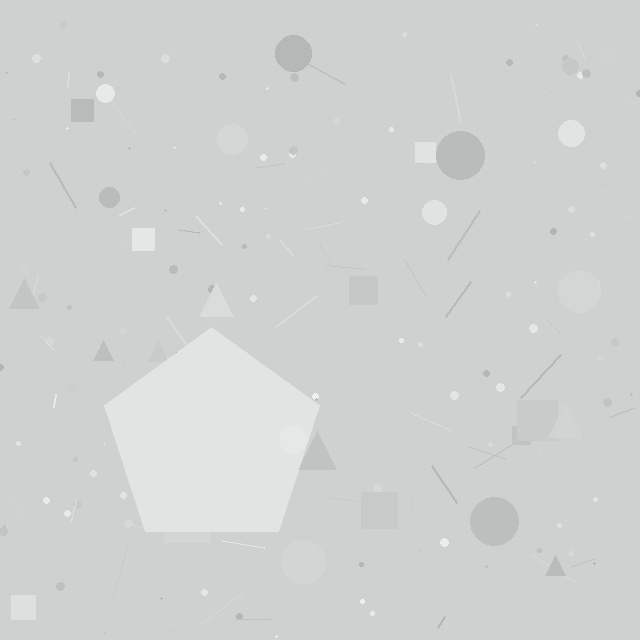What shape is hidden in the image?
A pentagon is hidden in the image.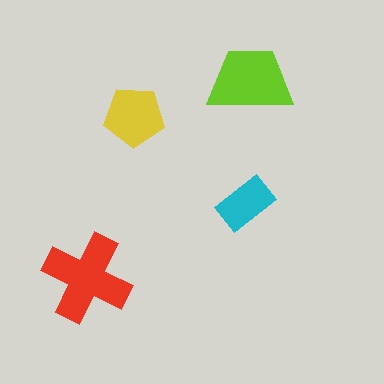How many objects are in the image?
There are 4 objects in the image.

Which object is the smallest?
The cyan rectangle.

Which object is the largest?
The red cross.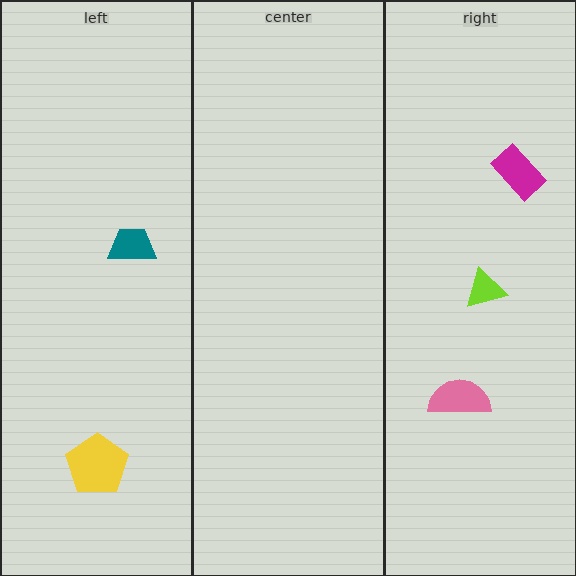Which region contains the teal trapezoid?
The left region.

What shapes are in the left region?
The yellow pentagon, the teal trapezoid.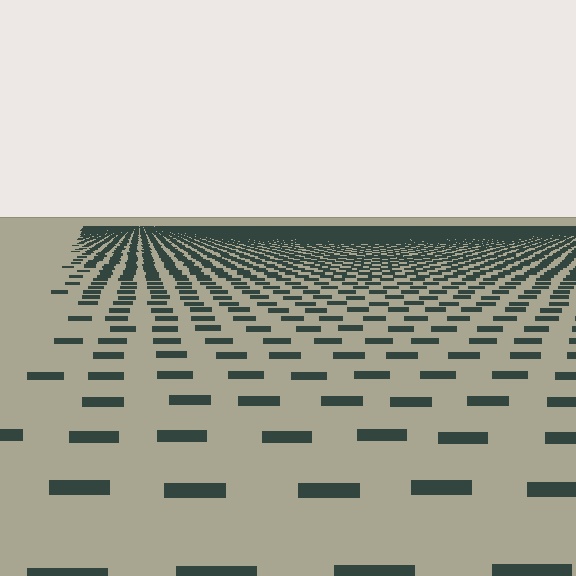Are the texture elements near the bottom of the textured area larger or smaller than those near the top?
Larger. Near the bottom, elements are closer to the viewer and appear at a bigger on-screen size.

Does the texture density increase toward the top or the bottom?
Density increases toward the top.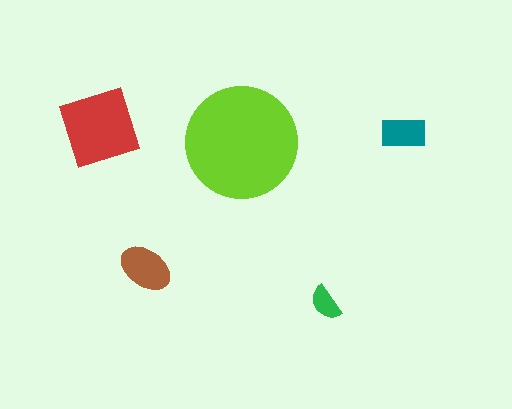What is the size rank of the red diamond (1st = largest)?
2nd.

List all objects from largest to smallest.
The lime circle, the red diamond, the brown ellipse, the teal rectangle, the green semicircle.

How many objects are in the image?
There are 5 objects in the image.